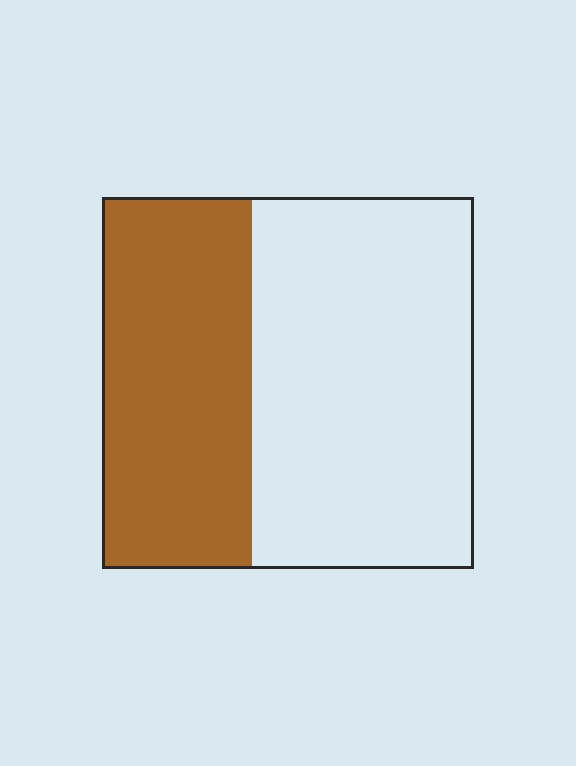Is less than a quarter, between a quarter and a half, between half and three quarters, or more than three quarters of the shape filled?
Between a quarter and a half.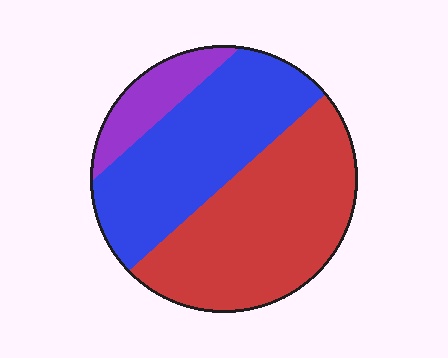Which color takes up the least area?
Purple, at roughly 10%.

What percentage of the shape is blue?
Blue covers roughly 40% of the shape.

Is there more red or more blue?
Red.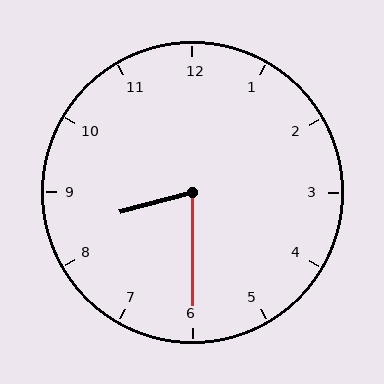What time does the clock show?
8:30.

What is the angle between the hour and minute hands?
Approximately 75 degrees.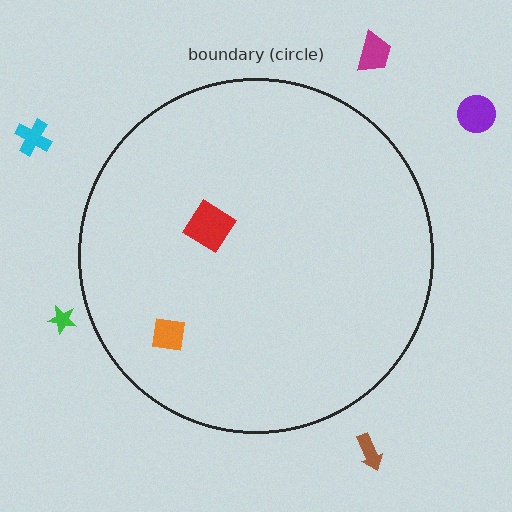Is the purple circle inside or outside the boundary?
Outside.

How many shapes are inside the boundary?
2 inside, 5 outside.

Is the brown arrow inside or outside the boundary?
Outside.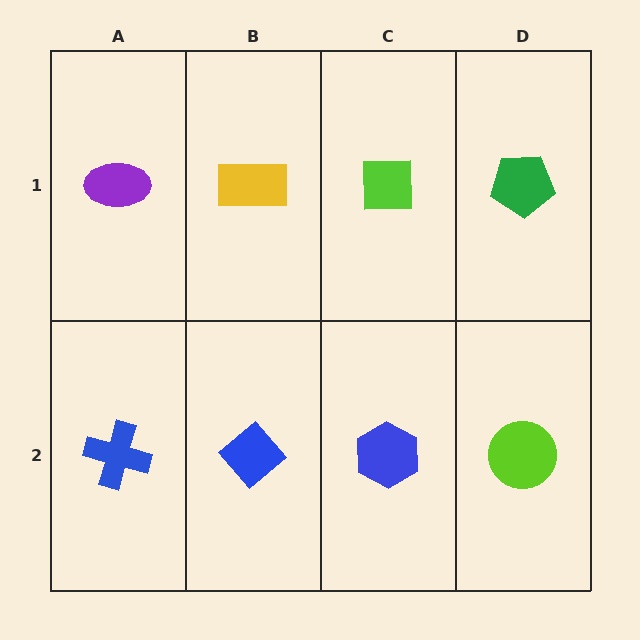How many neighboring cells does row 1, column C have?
3.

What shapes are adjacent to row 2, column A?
A purple ellipse (row 1, column A), a blue diamond (row 2, column B).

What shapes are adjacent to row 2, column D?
A green pentagon (row 1, column D), a blue hexagon (row 2, column C).